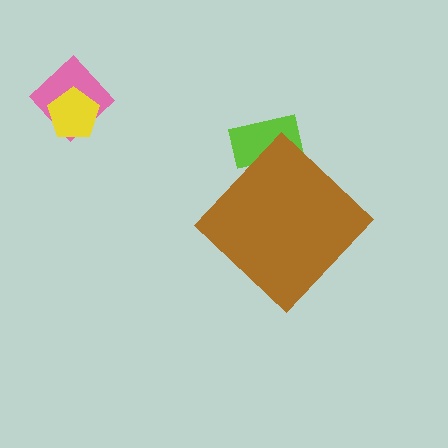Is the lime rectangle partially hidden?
Yes, the lime rectangle is partially hidden behind the brown diamond.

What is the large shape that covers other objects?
A brown diamond.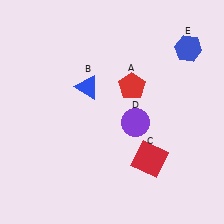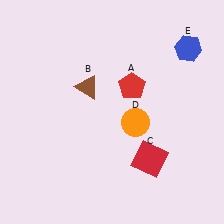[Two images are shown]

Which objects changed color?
B changed from blue to brown. D changed from purple to orange.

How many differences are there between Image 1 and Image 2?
There are 2 differences between the two images.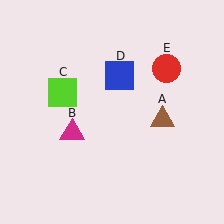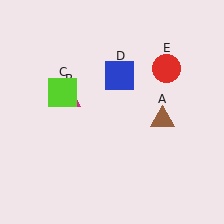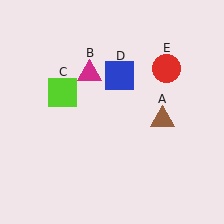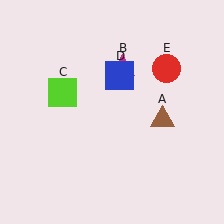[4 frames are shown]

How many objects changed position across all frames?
1 object changed position: magenta triangle (object B).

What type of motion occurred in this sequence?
The magenta triangle (object B) rotated clockwise around the center of the scene.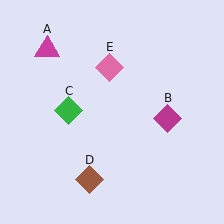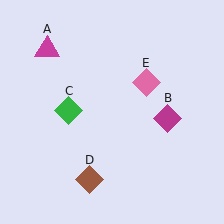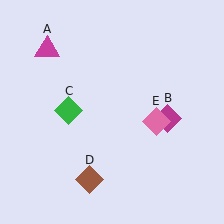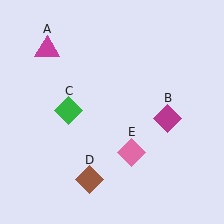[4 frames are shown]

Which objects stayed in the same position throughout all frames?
Magenta triangle (object A) and magenta diamond (object B) and green diamond (object C) and brown diamond (object D) remained stationary.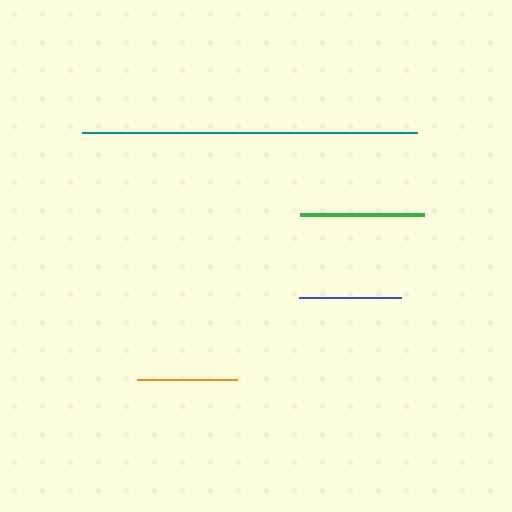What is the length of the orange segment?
The orange segment is approximately 101 pixels long.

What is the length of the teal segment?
The teal segment is approximately 335 pixels long.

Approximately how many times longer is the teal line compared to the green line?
The teal line is approximately 2.7 times the length of the green line.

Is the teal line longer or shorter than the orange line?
The teal line is longer than the orange line.